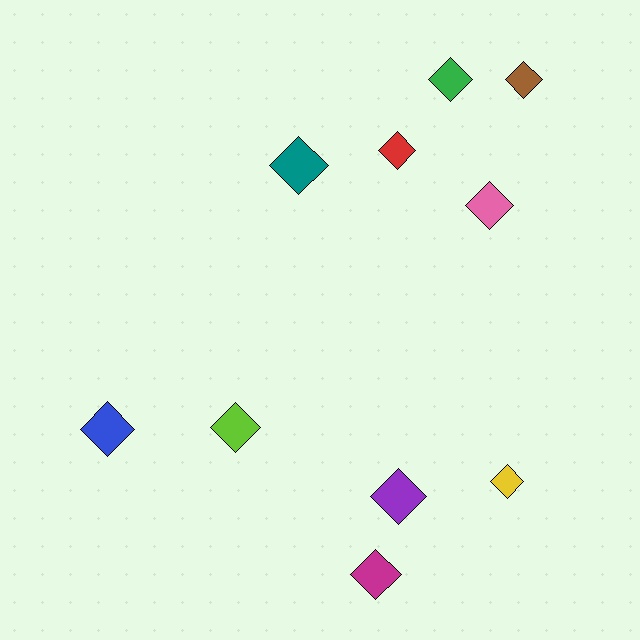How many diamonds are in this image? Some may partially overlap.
There are 10 diamonds.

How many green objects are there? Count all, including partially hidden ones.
There is 1 green object.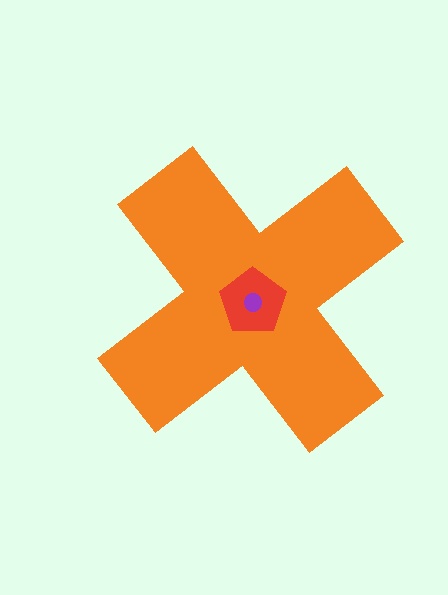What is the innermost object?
The purple circle.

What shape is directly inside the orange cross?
The red pentagon.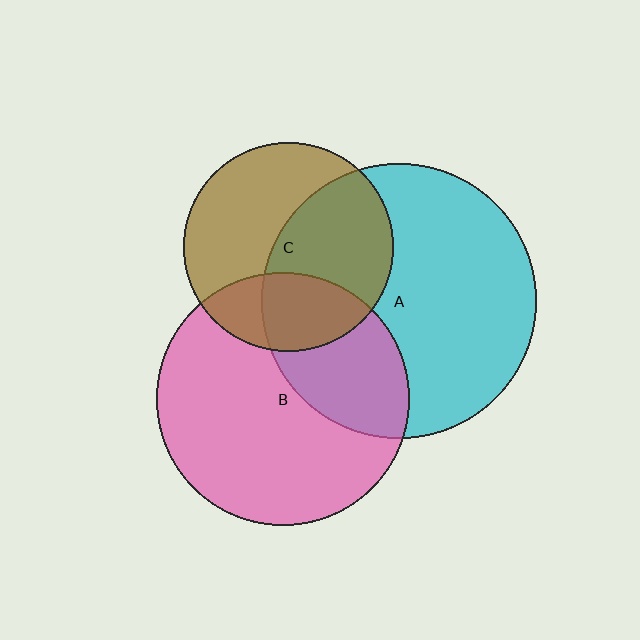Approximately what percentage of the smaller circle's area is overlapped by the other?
Approximately 35%.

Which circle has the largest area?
Circle A (cyan).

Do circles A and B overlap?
Yes.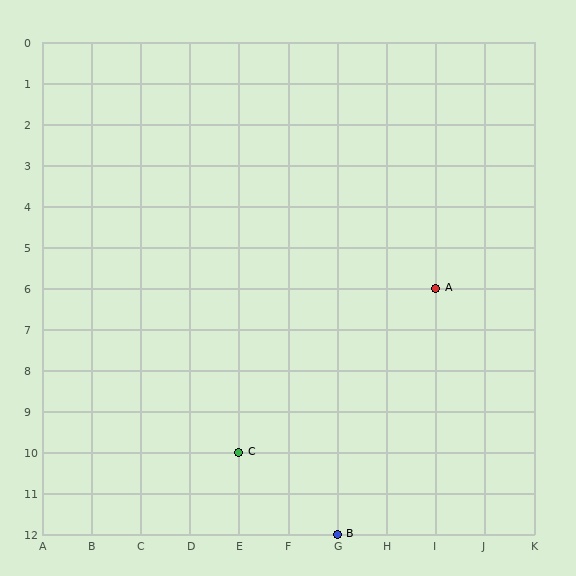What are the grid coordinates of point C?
Point C is at grid coordinates (E, 10).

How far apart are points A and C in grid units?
Points A and C are 4 columns and 4 rows apart (about 5.7 grid units diagonally).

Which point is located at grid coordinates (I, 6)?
Point A is at (I, 6).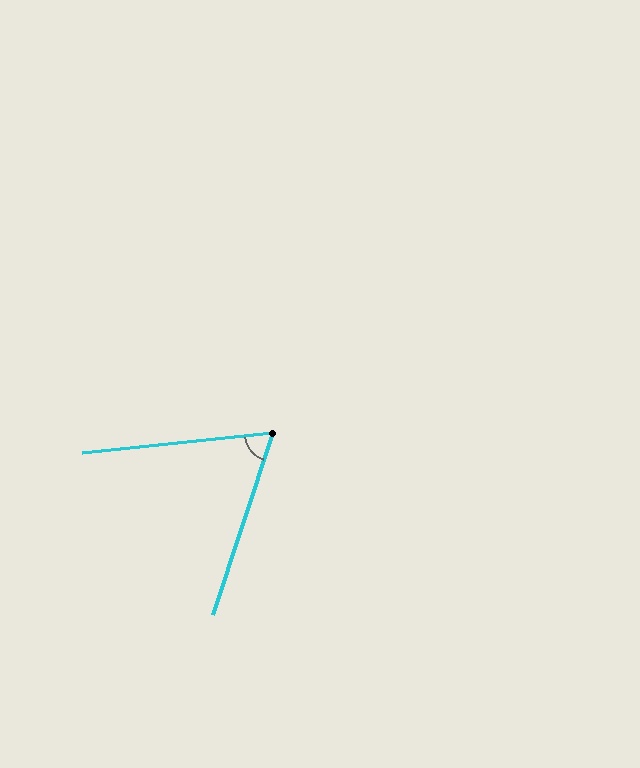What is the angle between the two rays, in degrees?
Approximately 66 degrees.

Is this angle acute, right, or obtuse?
It is acute.